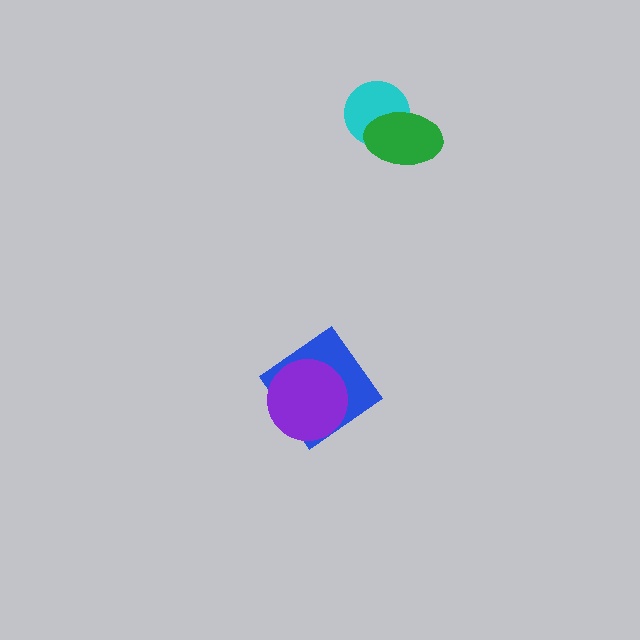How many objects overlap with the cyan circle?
1 object overlaps with the cyan circle.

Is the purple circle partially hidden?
No, no other shape covers it.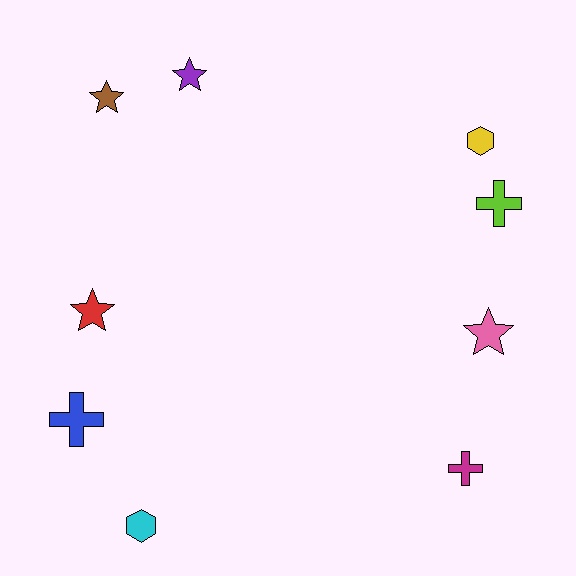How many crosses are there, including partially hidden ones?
There are 3 crosses.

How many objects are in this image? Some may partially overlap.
There are 9 objects.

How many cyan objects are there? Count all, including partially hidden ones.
There is 1 cyan object.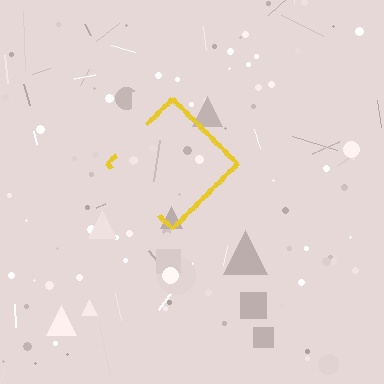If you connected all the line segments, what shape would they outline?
They would outline a diamond.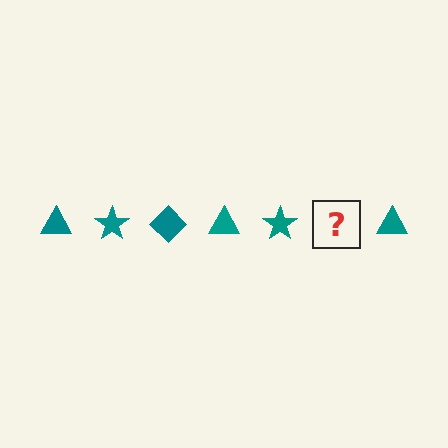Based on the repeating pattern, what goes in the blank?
The blank should be a teal diamond.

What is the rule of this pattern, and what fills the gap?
The rule is that the pattern cycles through triangle, star, diamond shapes in teal. The gap should be filled with a teal diamond.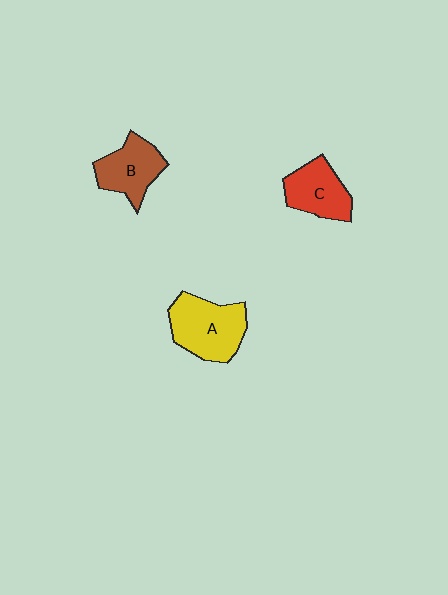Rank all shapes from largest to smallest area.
From largest to smallest: A (yellow), B (brown), C (red).